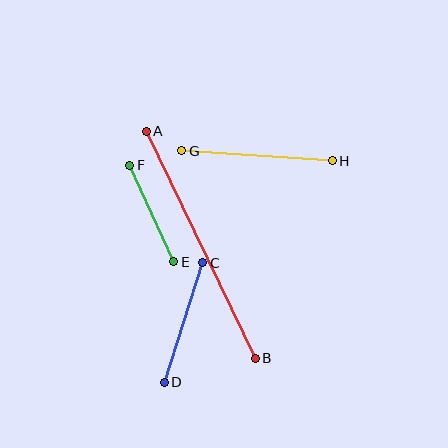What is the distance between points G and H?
The distance is approximately 151 pixels.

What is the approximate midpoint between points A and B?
The midpoint is at approximately (201, 245) pixels.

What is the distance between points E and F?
The distance is approximately 106 pixels.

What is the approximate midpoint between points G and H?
The midpoint is at approximately (257, 156) pixels.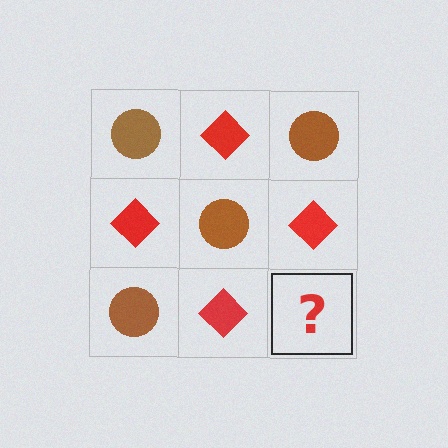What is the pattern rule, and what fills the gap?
The rule is that it alternates brown circle and red diamond in a checkerboard pattern. The gap should be filled with a brown circle.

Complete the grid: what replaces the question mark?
The question mark should be replaced with a brown circle.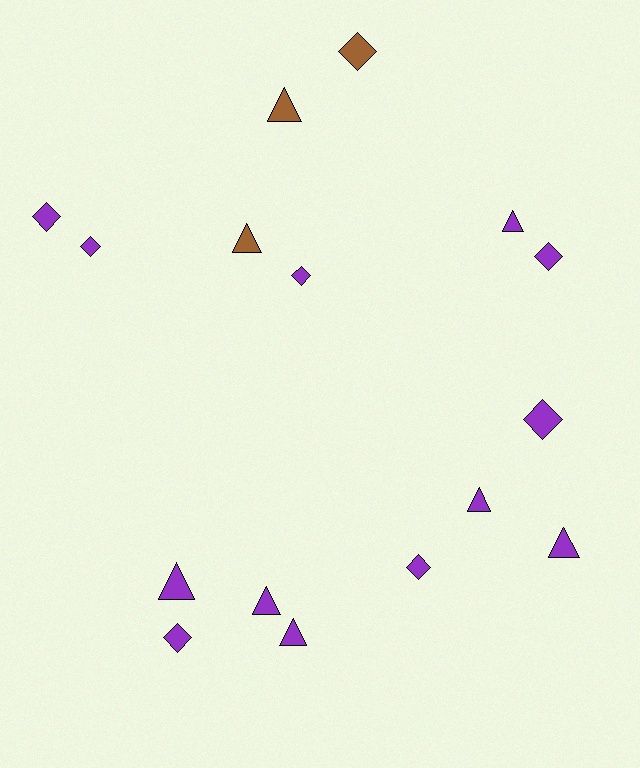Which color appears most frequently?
Purple, with 13 objects.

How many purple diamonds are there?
There are 7 purple diamonds.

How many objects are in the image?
There are 16 objects.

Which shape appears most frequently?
Triangle, with 8 objects.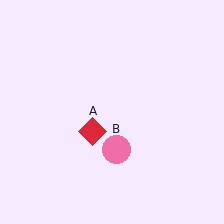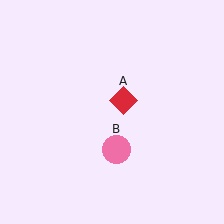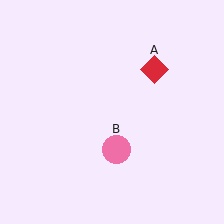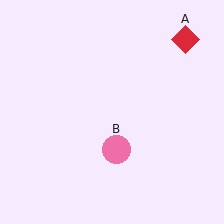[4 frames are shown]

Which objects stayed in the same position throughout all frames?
Pink circle (object B) remained stationary.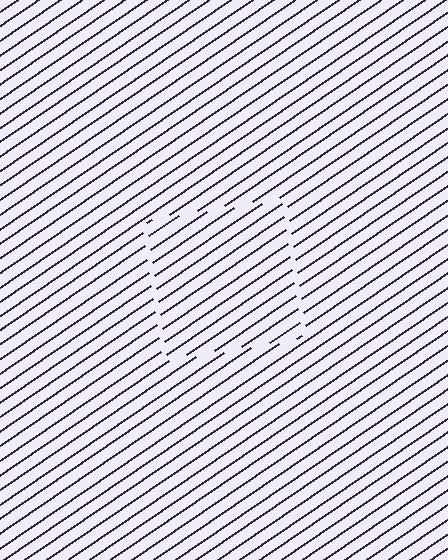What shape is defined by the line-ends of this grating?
An illusory square. The interior of the shape contains the same grating, shifted by half a period — the contour is defined by the phase discontinuity where line-ends from the inner and outer gratings abut.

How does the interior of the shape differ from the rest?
The interior of the shape contains the same grating, shifted by half a period — the contour is defined by the phase discontinuity where line-ends from the inner and outer gratings abut.